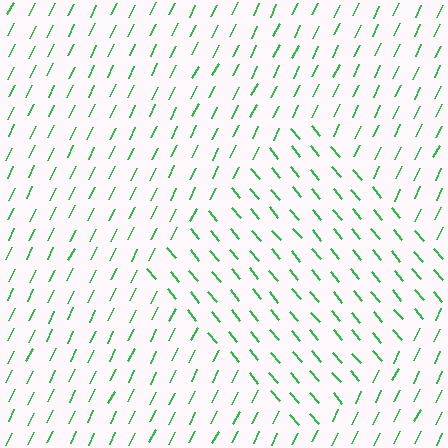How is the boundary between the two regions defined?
The boundary is defined purely by a change in line orientation (approximately 66 degrees difference). All lines are the same color and thickness.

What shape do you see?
I see a diamond.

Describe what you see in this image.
The image is filled with small green line segments. A diamond region in the image has lines oriented differently from the surrounding lines, creating a visible texture boundary.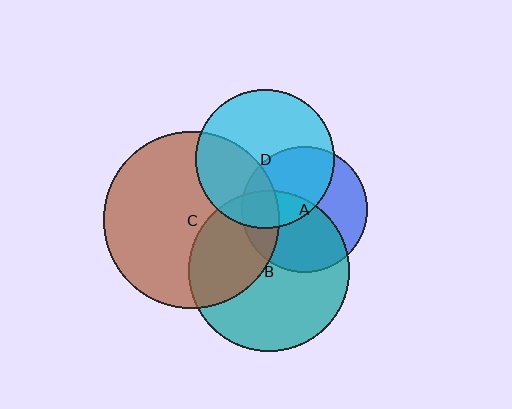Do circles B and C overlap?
Yes.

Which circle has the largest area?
Circle C (brown).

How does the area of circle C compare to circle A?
Approximately 2.0 times.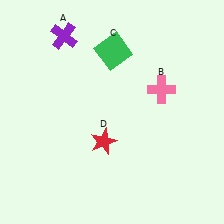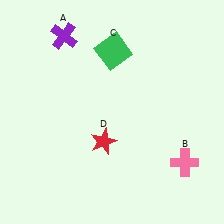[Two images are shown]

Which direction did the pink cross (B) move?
The pink cross (B) moved down.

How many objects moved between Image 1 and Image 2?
1 object moved between the two images.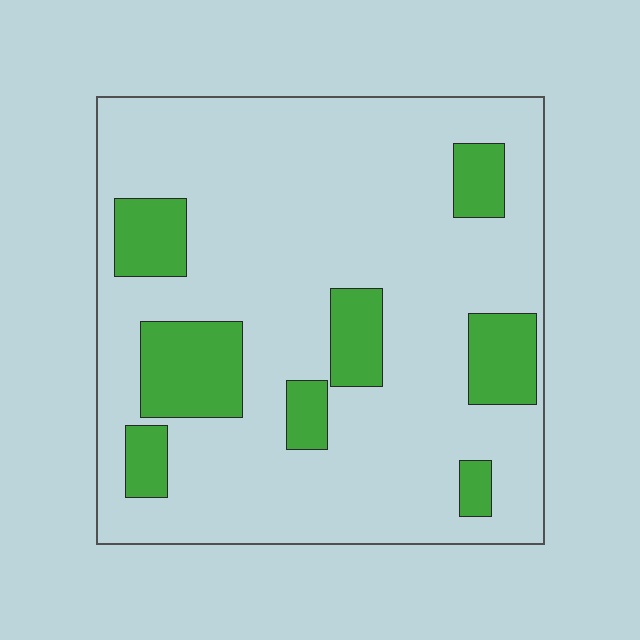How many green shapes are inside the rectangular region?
8.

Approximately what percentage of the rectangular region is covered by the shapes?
Approximately 20%.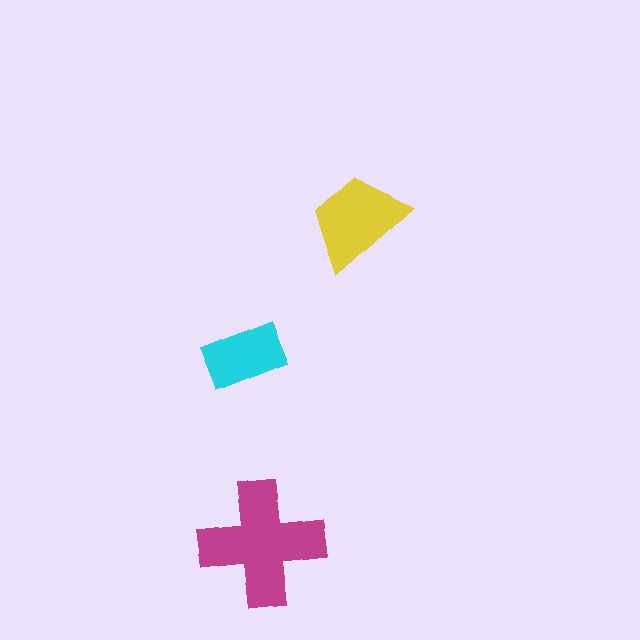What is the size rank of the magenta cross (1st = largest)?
1st.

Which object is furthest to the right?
The yellow trapezoid is rightmost.